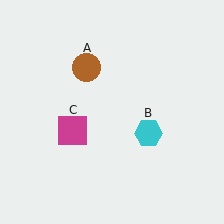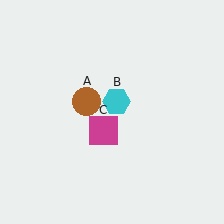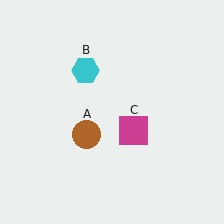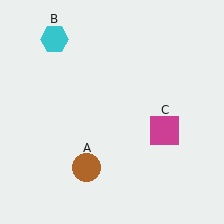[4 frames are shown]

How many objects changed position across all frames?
3 objects changed position: brown circle (object A), cyan hexagon (object B), magenta square (object C).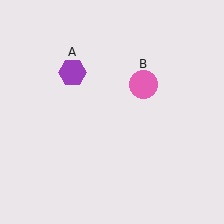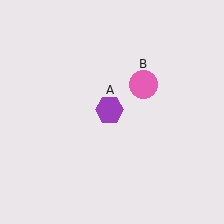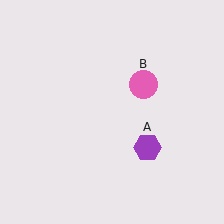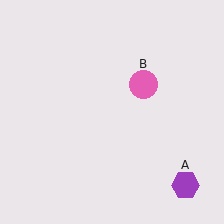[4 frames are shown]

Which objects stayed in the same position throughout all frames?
Pink circle (object B) remained stationary.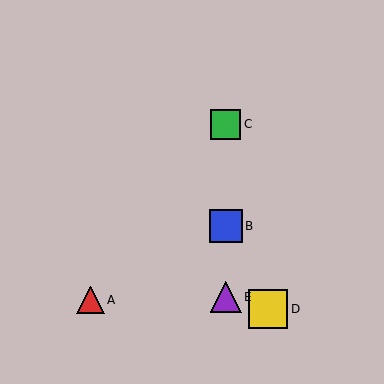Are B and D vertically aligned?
No, B is at x≈226 and D is at x≈268.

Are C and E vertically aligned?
Yes, both are at x≈226.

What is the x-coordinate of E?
Object E is at x≈226.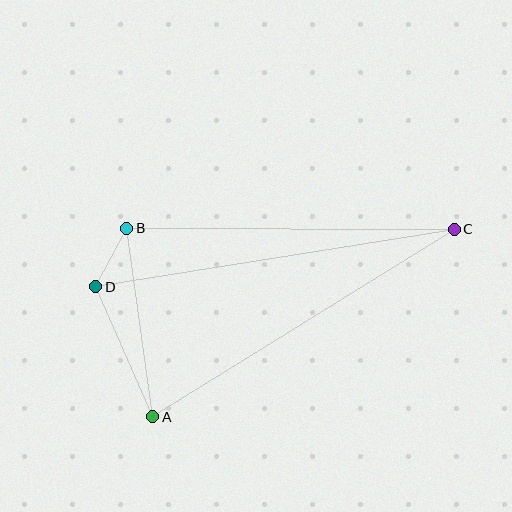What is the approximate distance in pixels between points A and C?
The distance between A and C is approximately 355 pixels.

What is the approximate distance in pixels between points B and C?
The distance between B and C is approximately 328 pixels.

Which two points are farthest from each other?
Points C and D are farthest from each other.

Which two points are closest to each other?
Points B and D are closest to each other.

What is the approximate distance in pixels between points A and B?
The distance between A and B is approximately 190 pixels.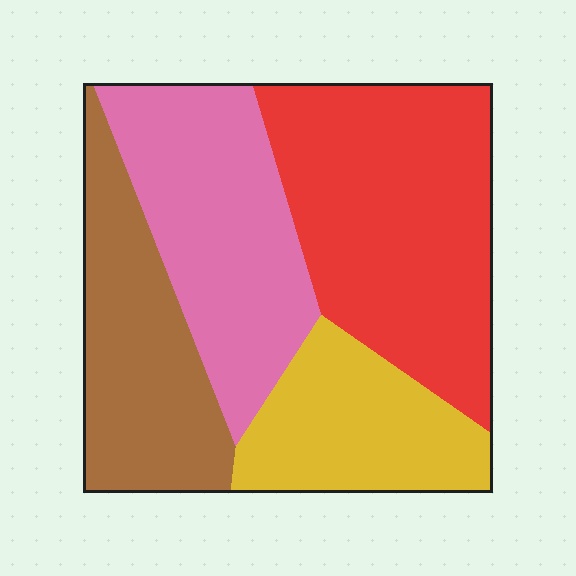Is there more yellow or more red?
Red.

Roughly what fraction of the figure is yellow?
Yellow takes up about one sixth (1/6) of the figure.